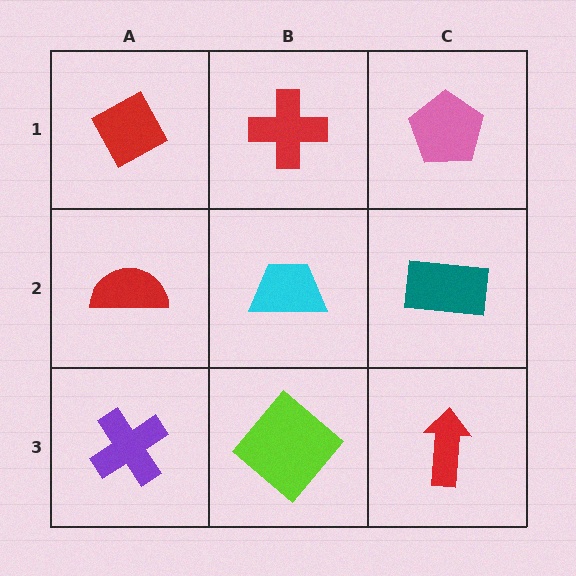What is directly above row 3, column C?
A teal rectangle.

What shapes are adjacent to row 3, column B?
A cyan trapezoid (row 2, column B), a purple cross (row 3, column A), a red arrow (row 3, column C).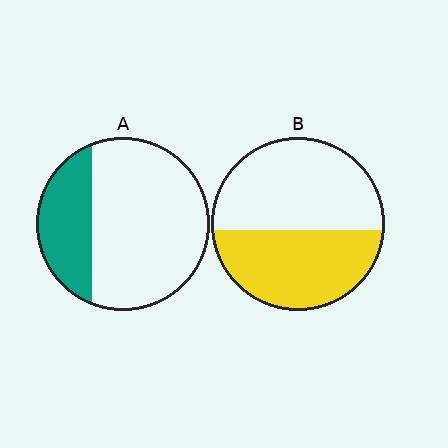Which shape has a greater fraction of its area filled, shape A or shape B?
Shape B.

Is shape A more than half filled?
No.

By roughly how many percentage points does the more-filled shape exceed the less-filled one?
By roughly 20 percentage points (B over A).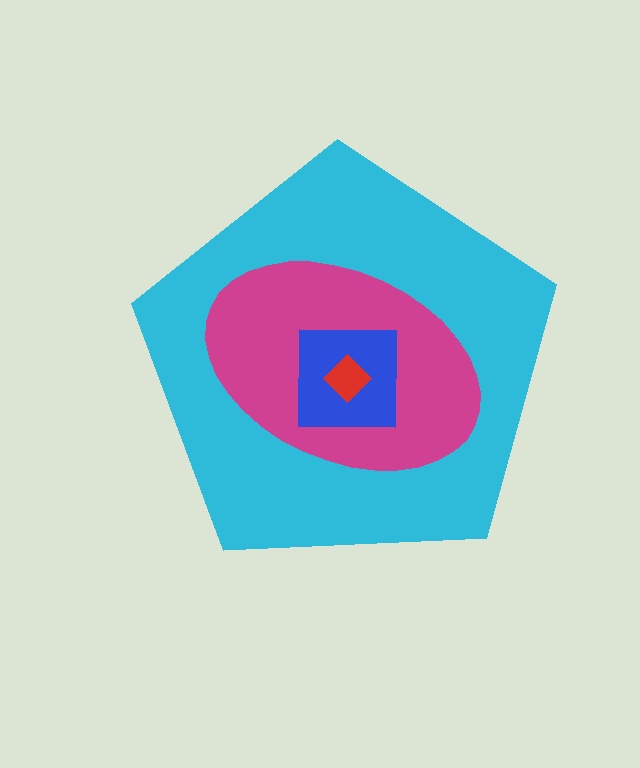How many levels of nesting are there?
4.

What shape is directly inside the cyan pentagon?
The magenta ellipse.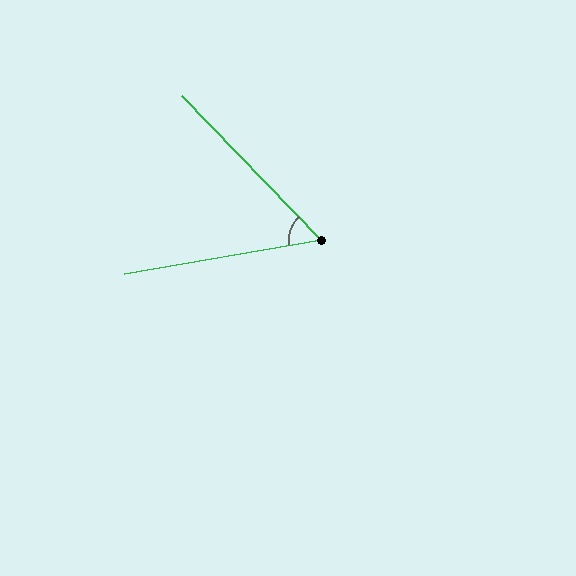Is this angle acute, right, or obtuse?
It is acute.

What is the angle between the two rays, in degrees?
Approximately 56 degrees.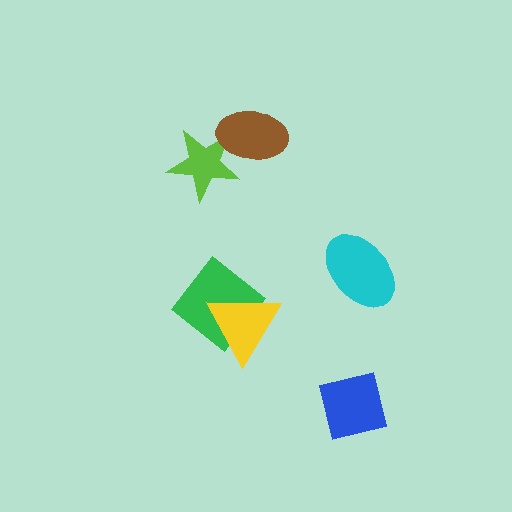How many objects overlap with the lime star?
1 object overlaps with the lime star.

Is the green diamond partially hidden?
Yes, it is partially covered by another shape.